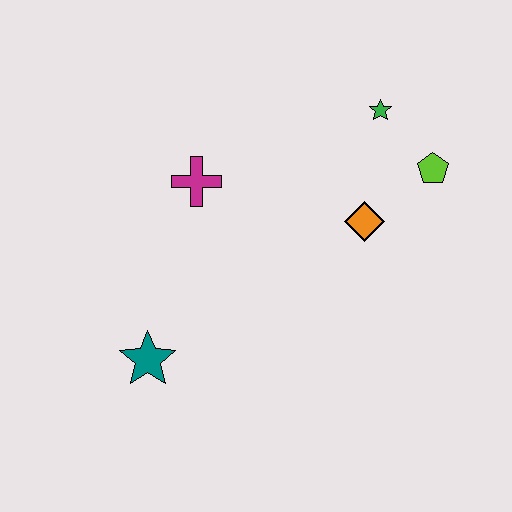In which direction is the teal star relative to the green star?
The teal star is below the green star.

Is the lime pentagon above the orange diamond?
Yes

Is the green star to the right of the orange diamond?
Yes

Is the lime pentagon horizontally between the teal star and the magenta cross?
No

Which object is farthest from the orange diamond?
The teal star is farthest from the orange diamond.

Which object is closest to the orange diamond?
The lime pentagon is closest to the orange diamond.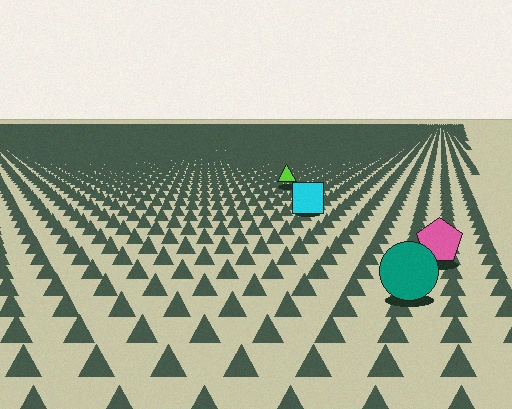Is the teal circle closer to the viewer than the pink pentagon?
Yes. The teal circle is closer — you can tell from the texture gradient: the ground texture is coarser near it.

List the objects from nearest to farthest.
From nearest to farthest: the teal circle, the pink pentagon, the cyan square, the lime triangle.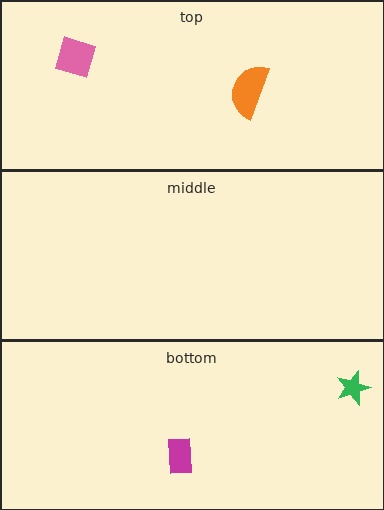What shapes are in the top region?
The orange semicircle, the pink diamond.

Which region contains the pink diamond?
The top region.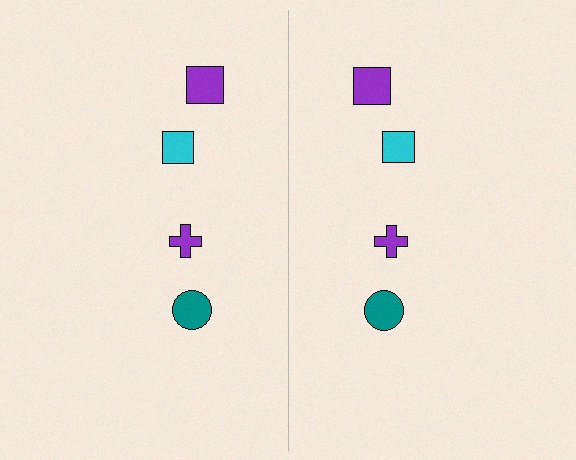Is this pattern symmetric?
Yes, this pattern has bilateral (reflection) symmetry.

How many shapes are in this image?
There are 8 shapes in this image.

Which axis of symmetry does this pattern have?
The pattern has a vertical axis of symmetry running through the center of the image.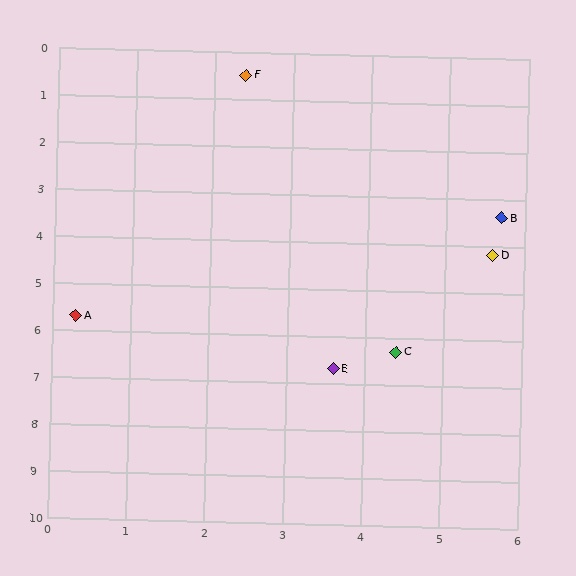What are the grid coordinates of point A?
Point A is at approximately (0.3, 5.7).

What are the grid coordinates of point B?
Point B is at approximately (5.7, 3.4).